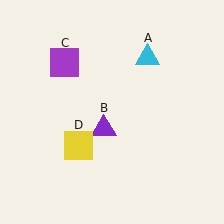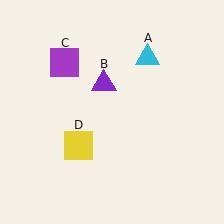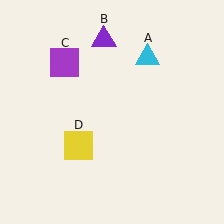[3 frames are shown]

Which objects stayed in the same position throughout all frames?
Cyan triangle (object A) and purple square (object C) and yellow square (object D) remained stationary.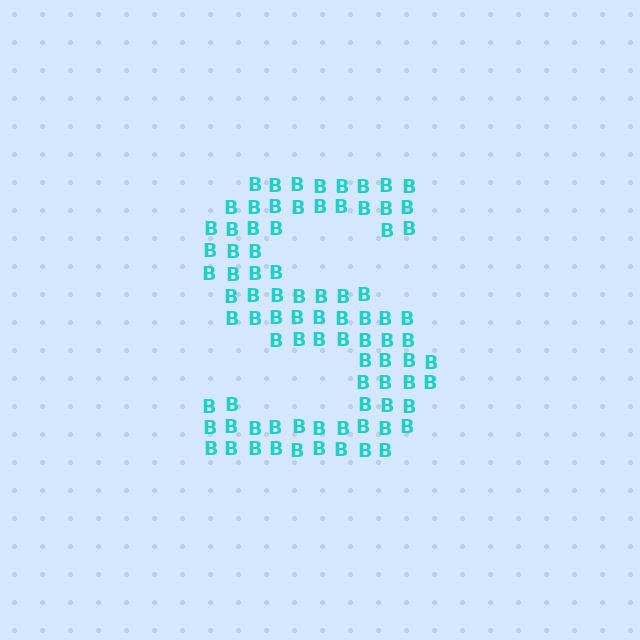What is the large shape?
The large shape is the letter S.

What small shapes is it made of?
It is made of small letter B's.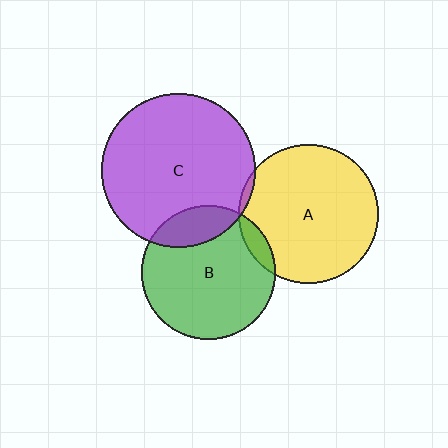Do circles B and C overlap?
Yes.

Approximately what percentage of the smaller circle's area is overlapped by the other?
Approximately 20%.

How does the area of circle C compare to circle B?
Approximately 1.3 times.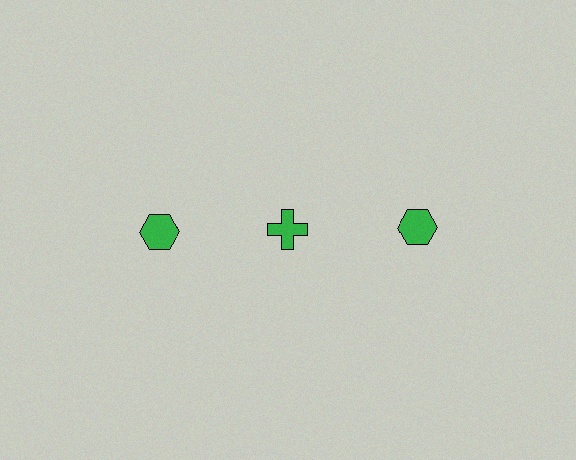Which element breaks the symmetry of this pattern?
The green cross in the top row, second from left column breaks the symmetry. All other shapes are green hexagons.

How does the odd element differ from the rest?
It has a different shape: cross instead of hexagon.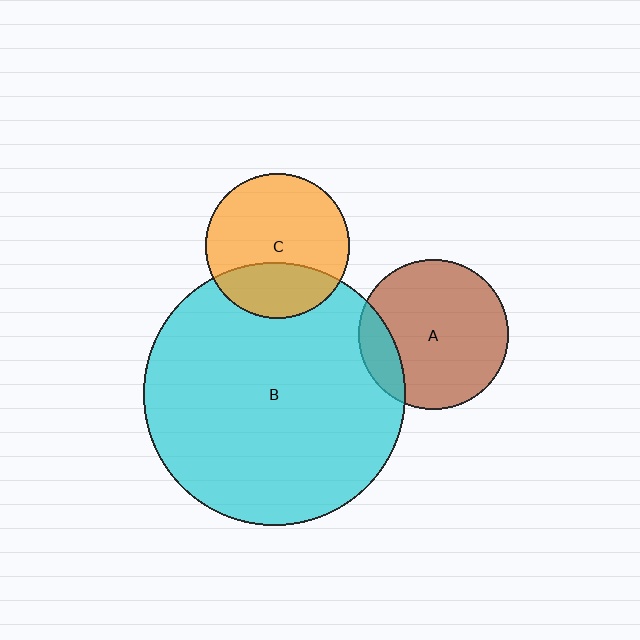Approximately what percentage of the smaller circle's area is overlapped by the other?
Approximately 30%.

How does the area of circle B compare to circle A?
Approximately 3.1 times.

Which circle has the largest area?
Circle B (cyan).